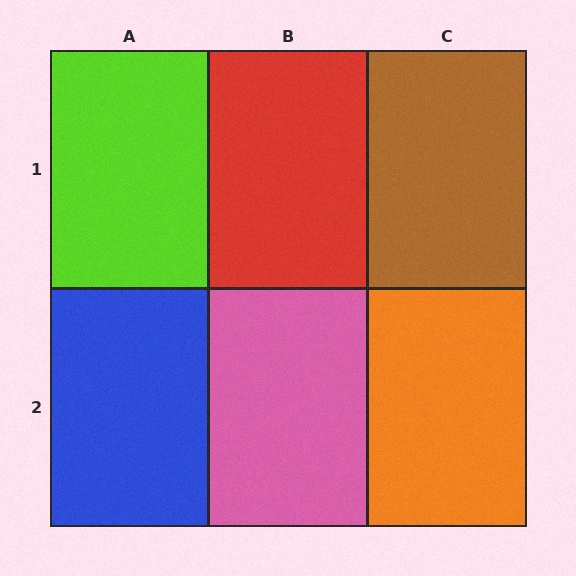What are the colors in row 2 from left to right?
Blue, pink, orange.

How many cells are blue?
1 cell is blue.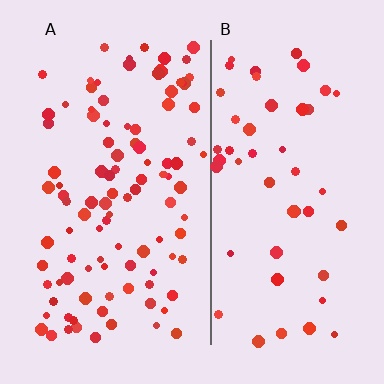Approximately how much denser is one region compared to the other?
Approximately 2.1× — region A over region B.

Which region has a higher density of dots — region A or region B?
A (the left).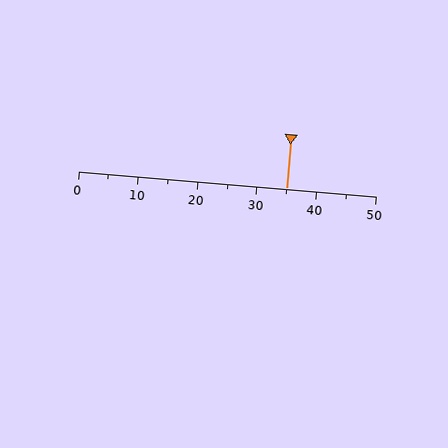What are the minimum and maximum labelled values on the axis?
The axis runs from 0 to 50.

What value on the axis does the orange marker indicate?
The marker indicates approximately 35.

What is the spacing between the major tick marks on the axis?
The major ticks are spaced 10 apart.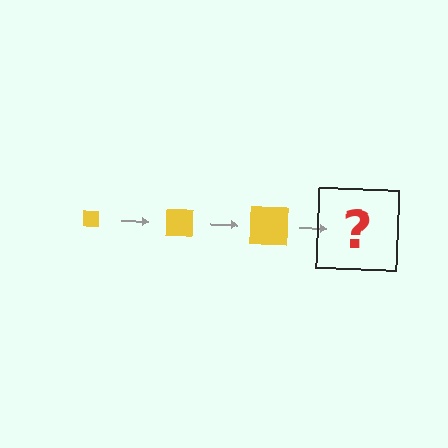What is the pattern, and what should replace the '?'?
The pattern is that the square gets progressively larger each step. The '?' should be a yellow square, larger than the previous one.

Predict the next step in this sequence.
The next step is a yellow square, larger than the previous one.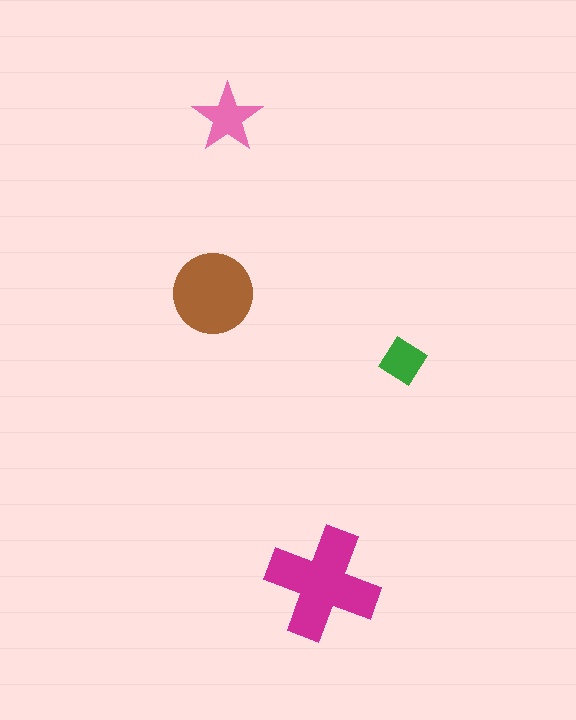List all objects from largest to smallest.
The magenta cross, the brown circle, the pink star, the green diamond.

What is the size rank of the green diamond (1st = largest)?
4th.